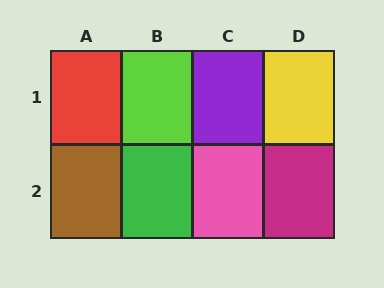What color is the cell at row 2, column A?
Brown.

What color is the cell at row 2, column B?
Green.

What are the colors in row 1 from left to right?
Red, lime, purple, yellow.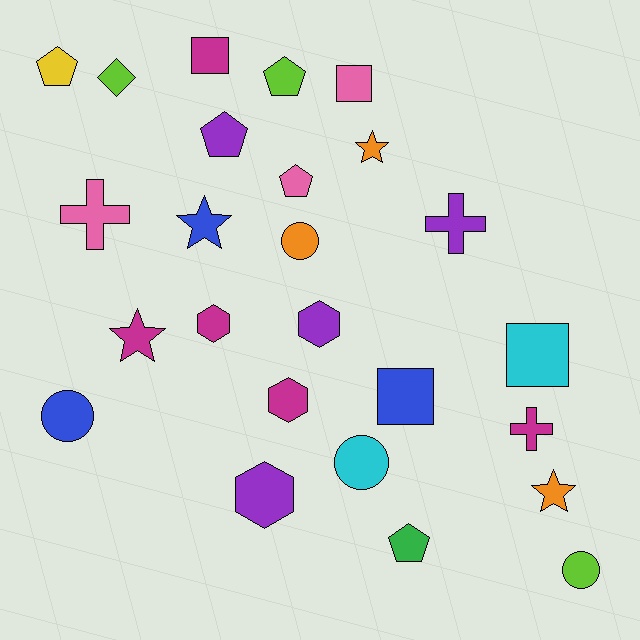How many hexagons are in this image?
There are 4 hexagons.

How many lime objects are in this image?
There are 3 lime objects.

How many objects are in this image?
There are 25 objects.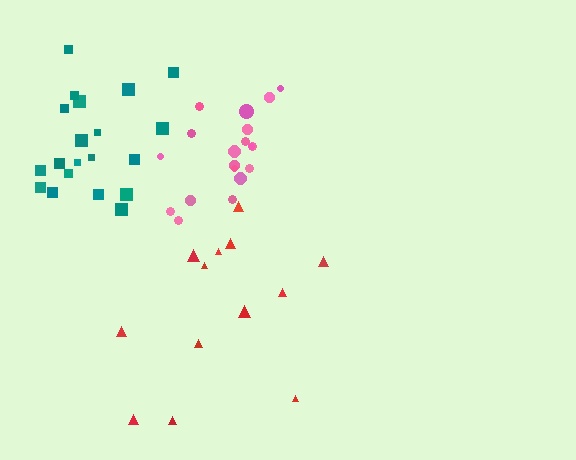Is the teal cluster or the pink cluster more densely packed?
Pink.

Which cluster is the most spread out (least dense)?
Red.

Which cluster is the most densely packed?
Pink.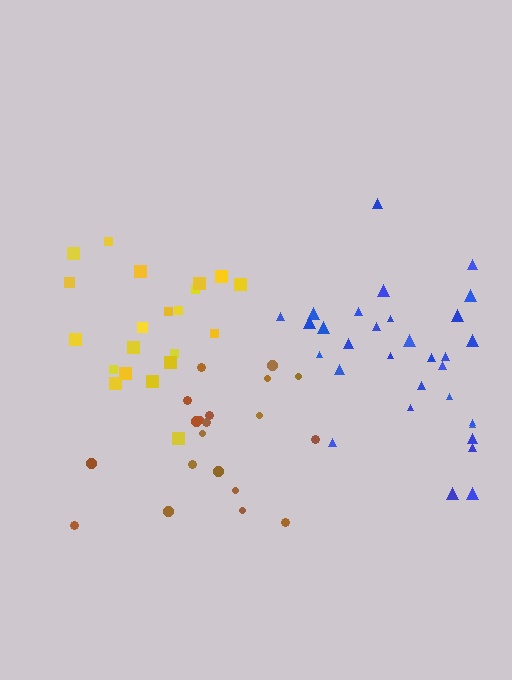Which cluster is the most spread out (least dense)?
Brown.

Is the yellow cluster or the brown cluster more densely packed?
Yellow.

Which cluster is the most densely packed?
Yellow.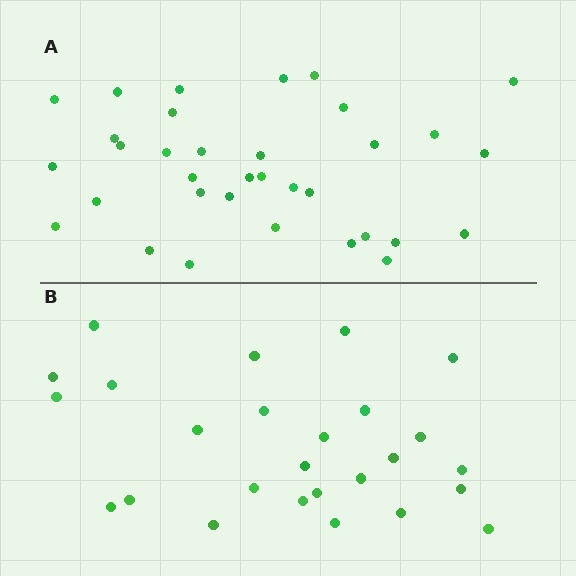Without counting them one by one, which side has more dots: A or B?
Region A (the top region) has more dots.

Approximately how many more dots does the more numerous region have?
Region A has roughly 8 or so more dots than region B.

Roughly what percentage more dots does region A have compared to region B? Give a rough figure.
About 30% more.